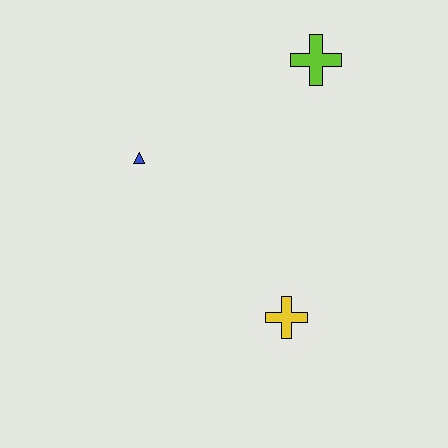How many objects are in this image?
There are 3 objects.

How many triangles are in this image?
There is 1 triangle.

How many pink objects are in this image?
There are no pink objects.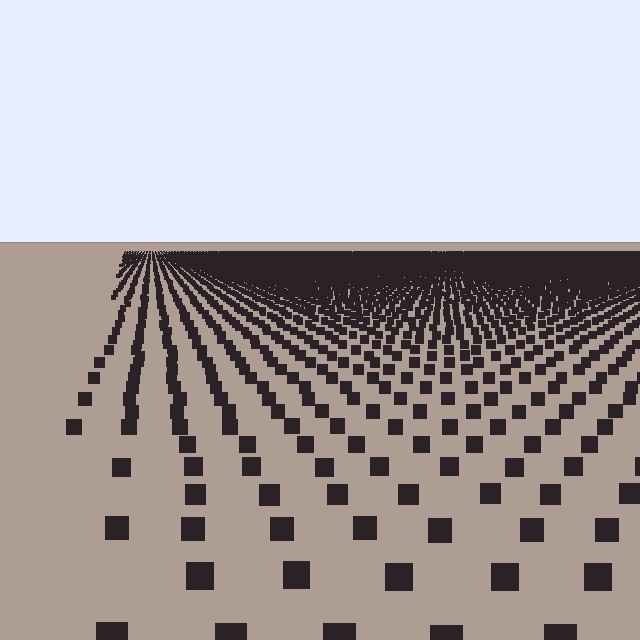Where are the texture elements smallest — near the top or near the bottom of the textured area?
Near the top.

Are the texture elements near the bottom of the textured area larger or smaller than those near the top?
Larger. Near the bottom, elements are closer to the viewer and appear at a bigger on-screen size.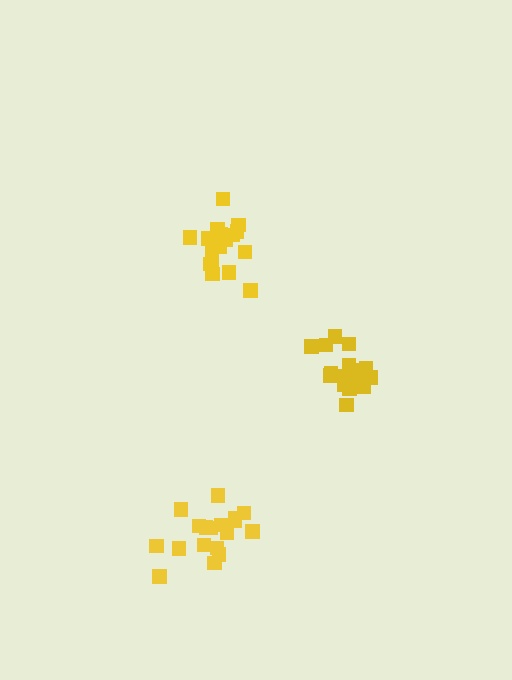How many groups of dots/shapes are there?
There are 3 groups.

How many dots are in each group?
Group 1: 18 dots, Group 2: 19 dots, Group 3: 17 dots (54 total).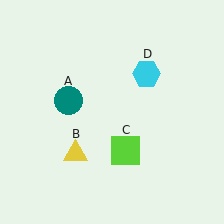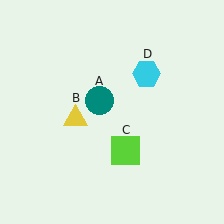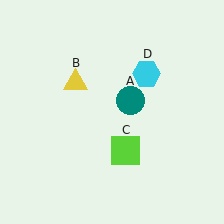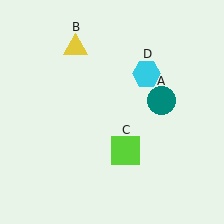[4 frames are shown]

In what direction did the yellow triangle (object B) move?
The yellow triangle (object B) moved up.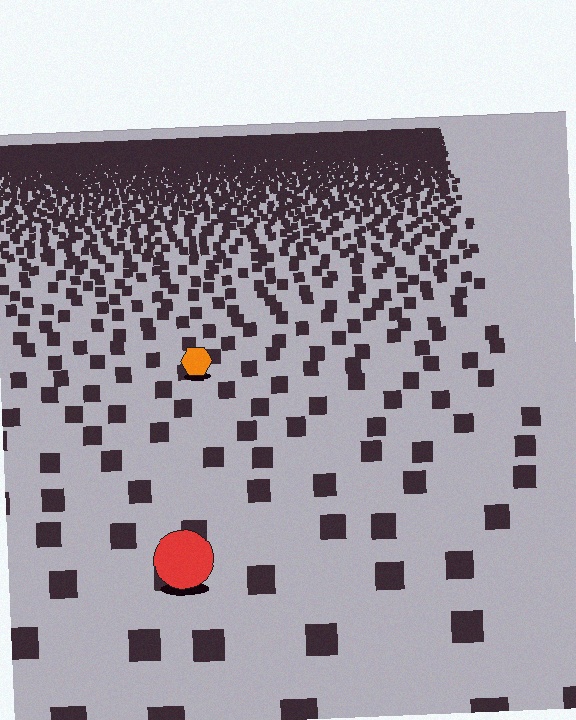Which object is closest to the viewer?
The red circle is closest. The texture marks near it are larger and more spread out.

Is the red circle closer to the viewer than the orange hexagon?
Yes. The red circle is closer — you can tell from the texture gradient: the ground texture is coarser near it.